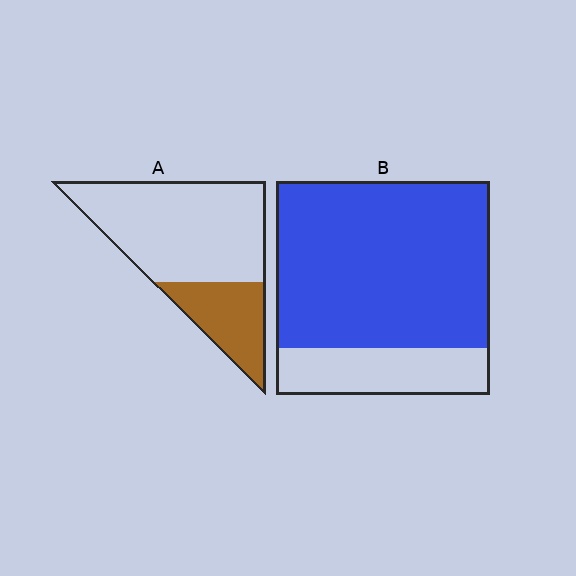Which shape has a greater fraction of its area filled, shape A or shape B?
Shape B.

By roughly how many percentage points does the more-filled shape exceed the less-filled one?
By roughly 50 percentage points (B over A).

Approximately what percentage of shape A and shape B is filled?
A is approximately 30% and B is approximately 80%.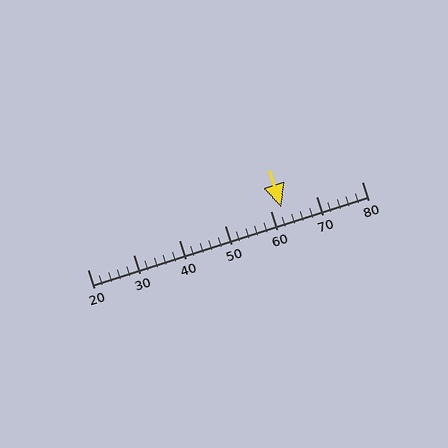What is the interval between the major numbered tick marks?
The major tick marks are spaced 10 units apart.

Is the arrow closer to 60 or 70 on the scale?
The arrow is closer to 60.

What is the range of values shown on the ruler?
The ruler shows values from 20 to 80.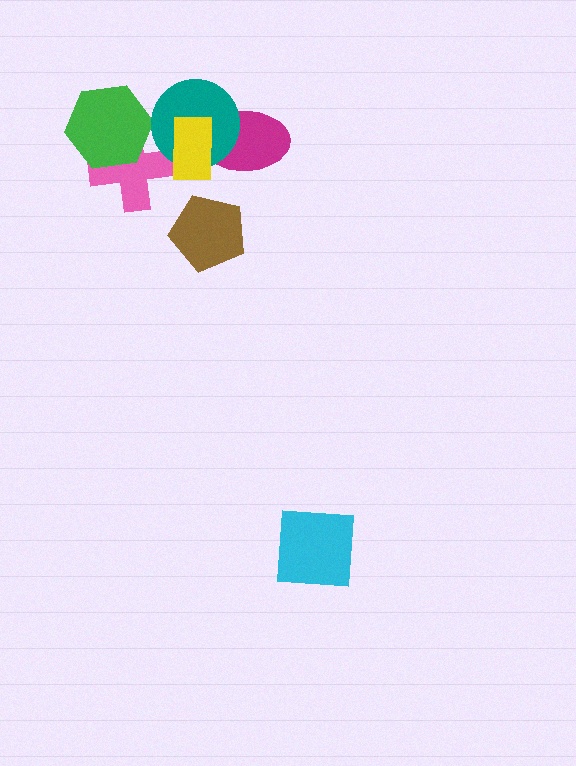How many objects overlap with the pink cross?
3 objects overlap with the pink cross.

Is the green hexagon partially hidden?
No, no other shape covers it.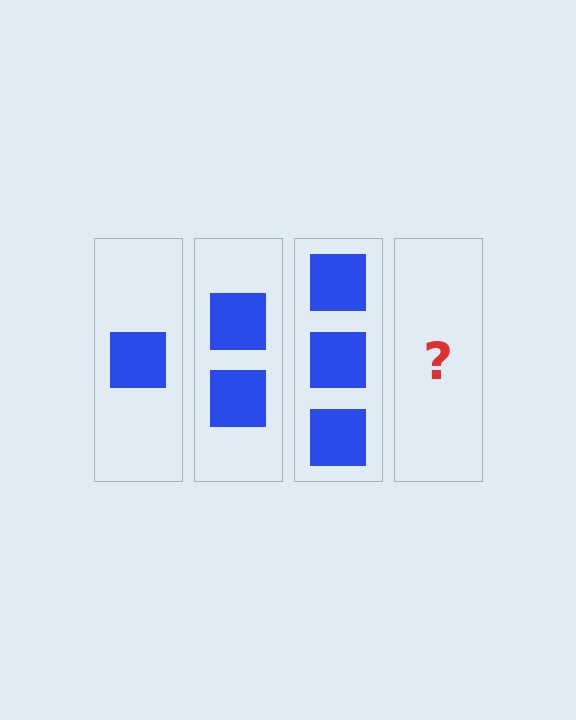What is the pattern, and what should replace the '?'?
The pattern is that each step adds one more square. The '?' should be 4 squares.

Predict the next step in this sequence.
The next step is 4 squares.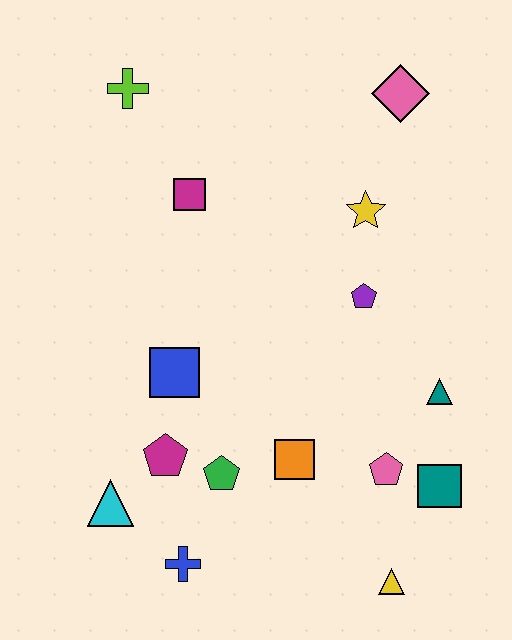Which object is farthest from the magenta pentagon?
The pink diamond is farthest from the magenta pentagon.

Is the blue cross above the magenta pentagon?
No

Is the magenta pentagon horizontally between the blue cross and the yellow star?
No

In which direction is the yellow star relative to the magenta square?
The yellow star is to the right of the magenta square.